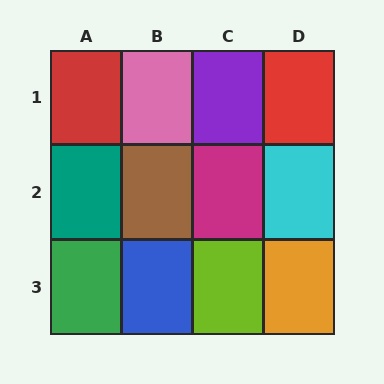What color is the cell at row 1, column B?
Pink.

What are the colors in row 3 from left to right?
Green, blue, lime, orange.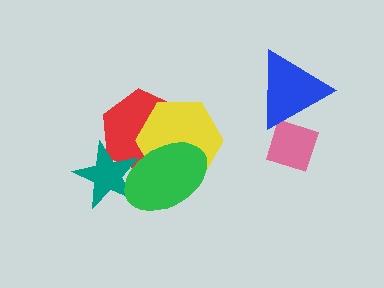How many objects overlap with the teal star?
2 objects overlap with the teal star.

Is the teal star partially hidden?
Yes, it is partially covered by another shape.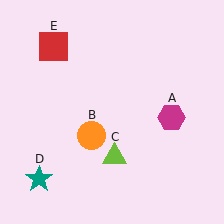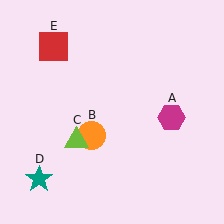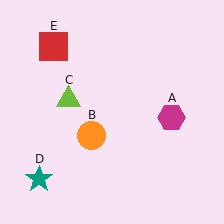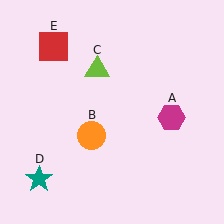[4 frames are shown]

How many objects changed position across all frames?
1 object changed position: lime triangle (object C).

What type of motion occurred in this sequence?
The lime triangle (object C) rotated clockwise around the center of the scene.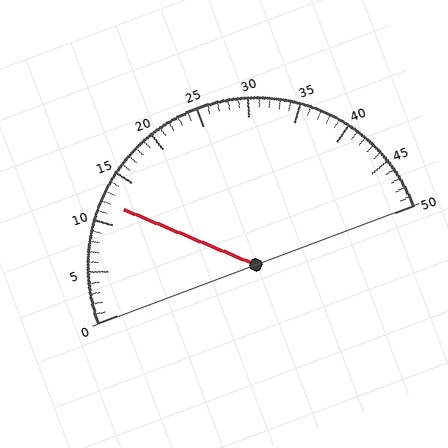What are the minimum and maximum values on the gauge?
The gauge ranges from 0 to 50.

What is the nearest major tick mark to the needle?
The nearest major tick mark is 10.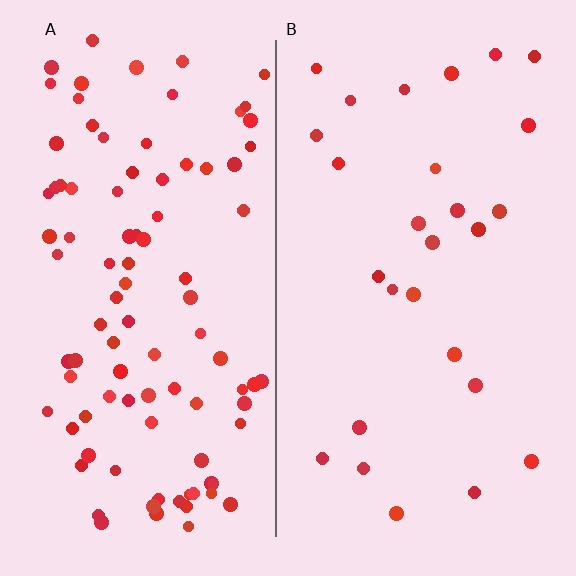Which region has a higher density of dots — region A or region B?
A (the left).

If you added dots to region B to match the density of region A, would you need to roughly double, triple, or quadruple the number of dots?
Approximately quadruple.